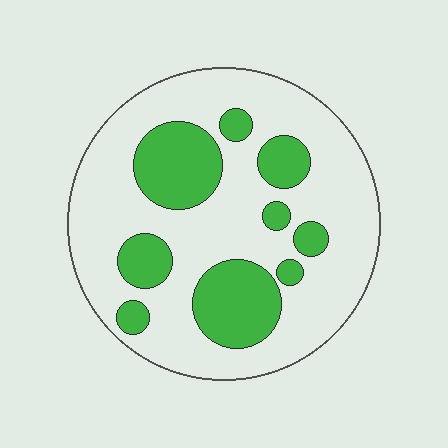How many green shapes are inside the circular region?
9.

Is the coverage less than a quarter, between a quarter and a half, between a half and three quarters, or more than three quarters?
Between a quarter and a half.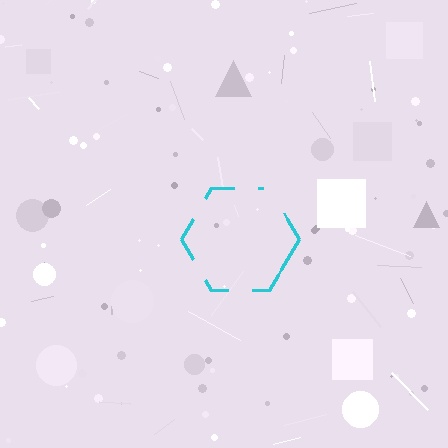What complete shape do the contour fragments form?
The contour fragments form a hexagon.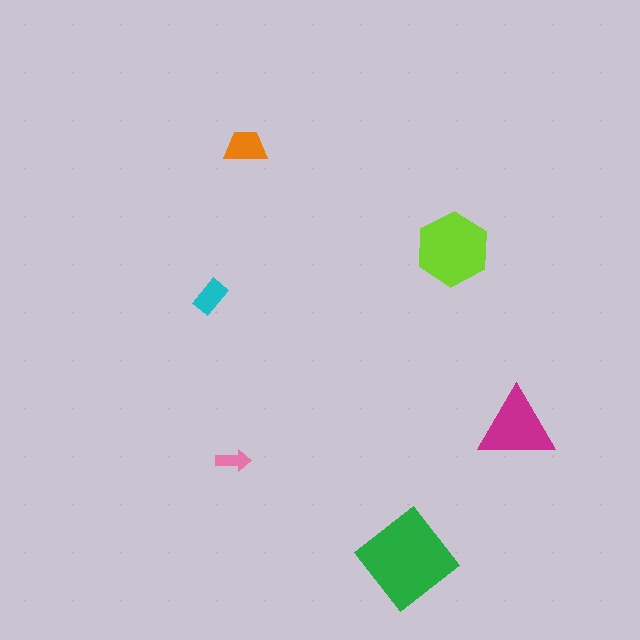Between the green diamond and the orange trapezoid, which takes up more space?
The green diamond.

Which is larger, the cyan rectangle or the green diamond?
The green diamond.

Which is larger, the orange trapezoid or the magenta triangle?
The magenta triangle.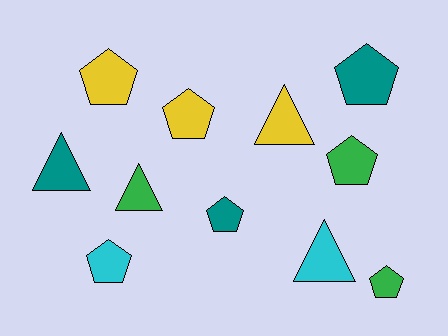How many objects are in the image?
There are 11 objects.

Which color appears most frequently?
Teal, with 3 objects.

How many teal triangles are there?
There is 1 teal triangle.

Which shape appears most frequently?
Pentagon, with 7 objects.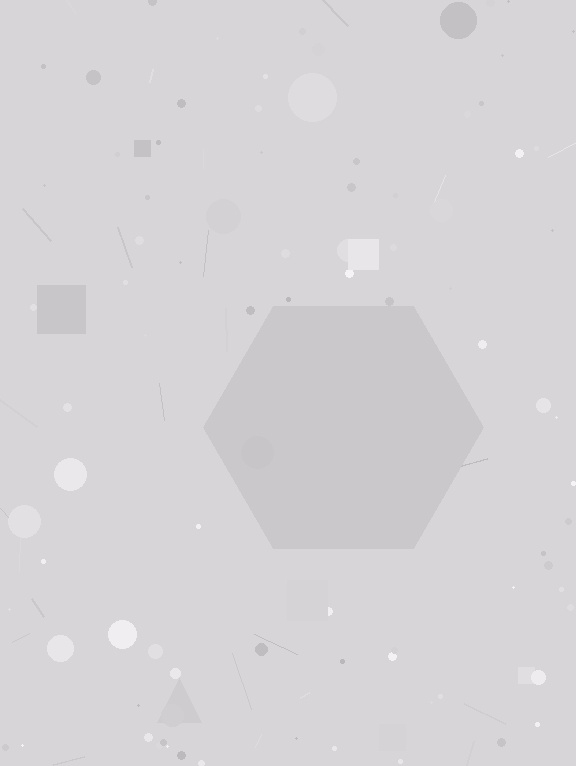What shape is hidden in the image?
A hexagon is hidden in the image.